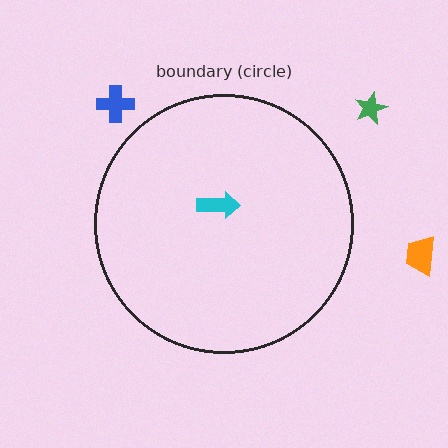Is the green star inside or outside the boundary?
Outside.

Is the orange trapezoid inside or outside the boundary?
Outside.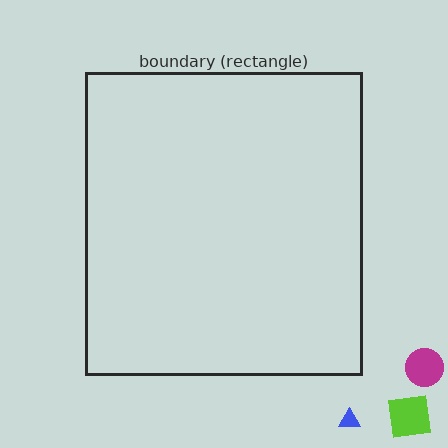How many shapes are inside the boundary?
0 inside, 3 outside.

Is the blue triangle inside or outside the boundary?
Outside.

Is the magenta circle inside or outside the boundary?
Outside.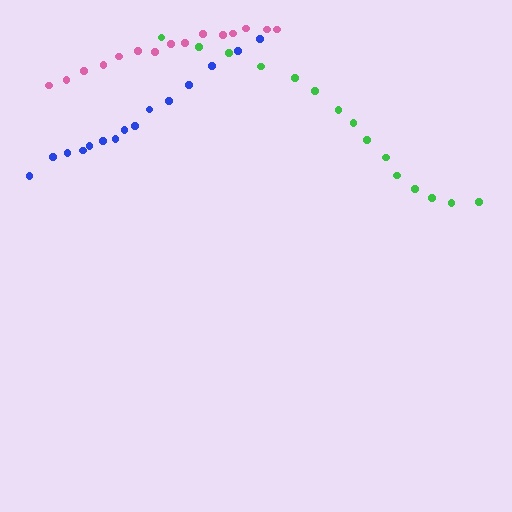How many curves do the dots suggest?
There are 3 distinct paths.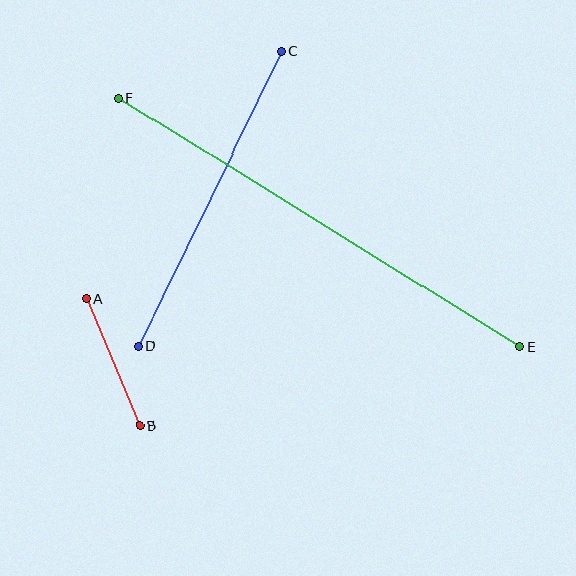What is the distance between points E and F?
The distance is approximately 473 pixels.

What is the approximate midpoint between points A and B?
The midpoint is at approximately (113, 362) pixels.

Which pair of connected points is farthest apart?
Points E and F are farthest apart.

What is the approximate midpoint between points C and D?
The midpoint is at approximately (210, 199) pixels.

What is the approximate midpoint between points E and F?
The midpoint is at approximately (319, 222) pixels.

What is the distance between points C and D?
The distance is approximately 327 pixels.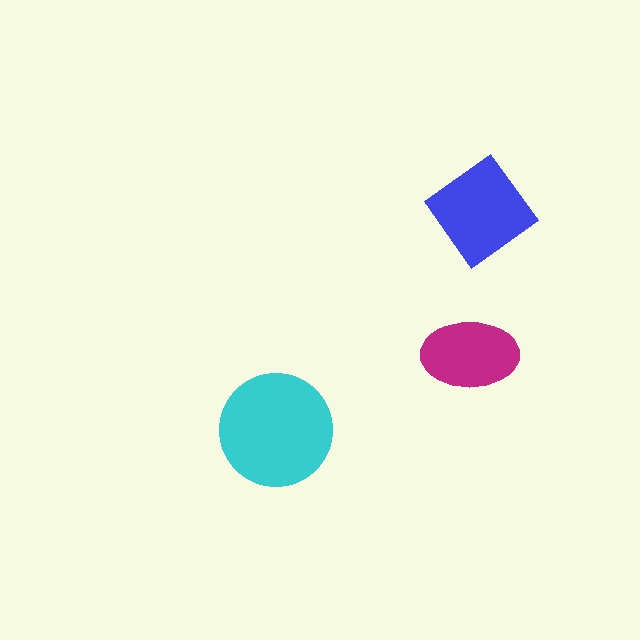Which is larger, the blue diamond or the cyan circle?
The cyan circle.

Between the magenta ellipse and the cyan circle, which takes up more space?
The cyan circle.